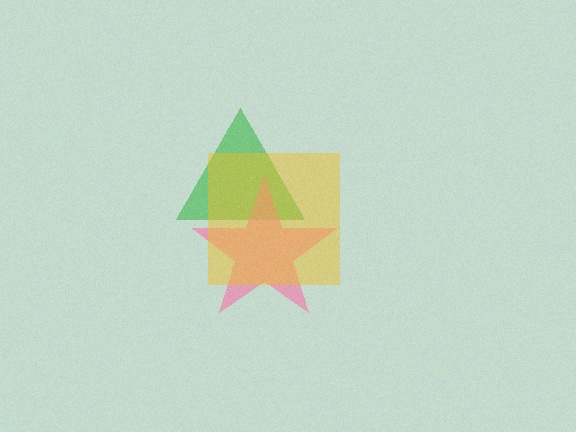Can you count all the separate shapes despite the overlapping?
Yes, there are 3 separate shapes.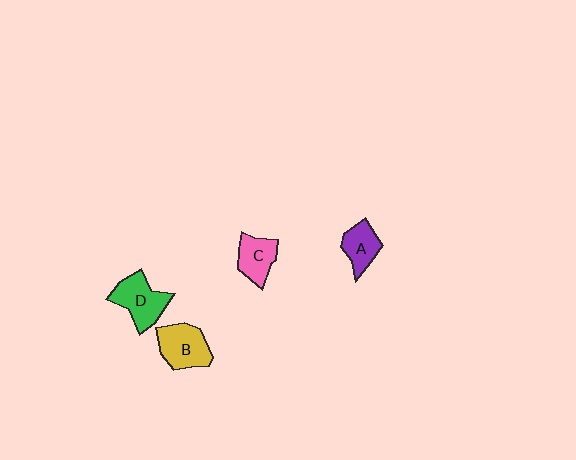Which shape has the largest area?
Shape D (green).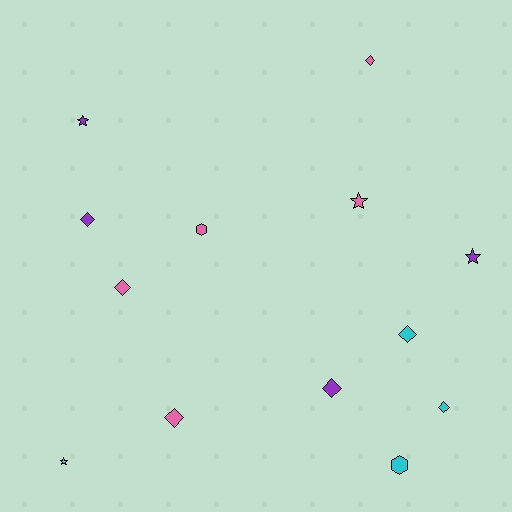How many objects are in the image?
There are 13 objects.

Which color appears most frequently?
Pink, with 5 objects.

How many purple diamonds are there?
There are 2 purple diamonds.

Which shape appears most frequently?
Diamond, with 7 objects.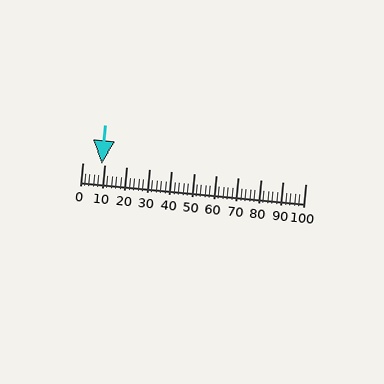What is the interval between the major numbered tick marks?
The major tick marks are spaced 10 units apart.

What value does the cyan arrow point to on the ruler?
The cyan arrow points to approximately 9.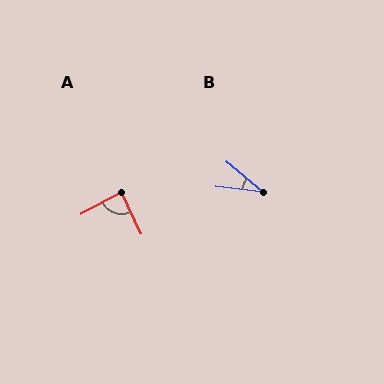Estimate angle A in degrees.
Approximately 87 degrees.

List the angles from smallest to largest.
B (33°), A (87°).